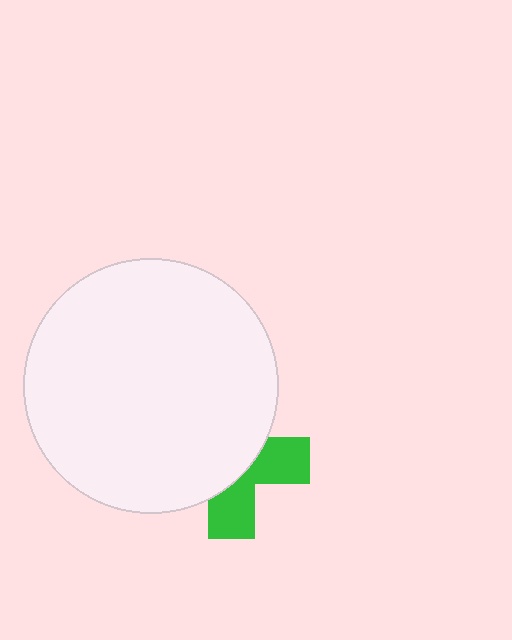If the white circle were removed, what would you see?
You would see the complete green cross.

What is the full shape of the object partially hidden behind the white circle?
The partially hidden object is a green cross.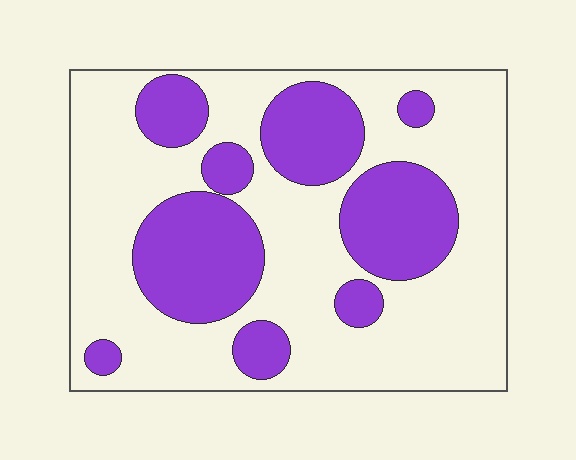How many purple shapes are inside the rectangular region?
9.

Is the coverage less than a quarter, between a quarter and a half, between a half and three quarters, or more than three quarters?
Between a quarter and a half.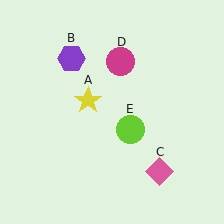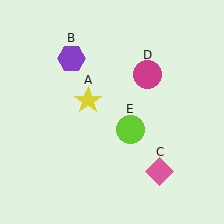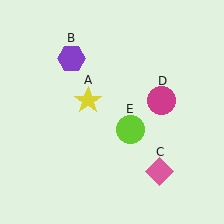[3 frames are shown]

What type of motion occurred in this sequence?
The magenta circle (object D) rotated clockwise around the center of the scene.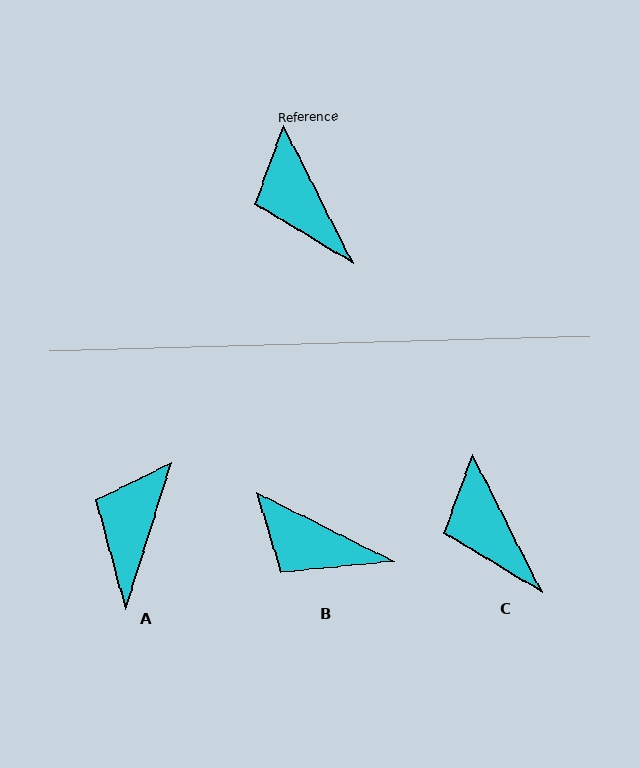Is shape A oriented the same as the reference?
No, it is off by about 44 degrees.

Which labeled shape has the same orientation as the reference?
C.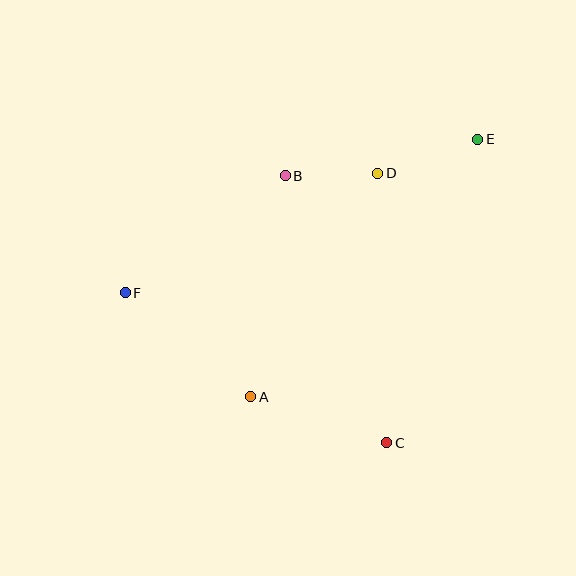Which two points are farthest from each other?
Points E and F are farthest from each other.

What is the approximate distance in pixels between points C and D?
The distance between C and D is approximately 270 pixels.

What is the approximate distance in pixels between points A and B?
The distance between A and B is approximately 224 pixels.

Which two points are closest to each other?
Points B and D are closest to each other.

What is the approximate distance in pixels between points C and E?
The distance between C and E is approximately 317 pixels.